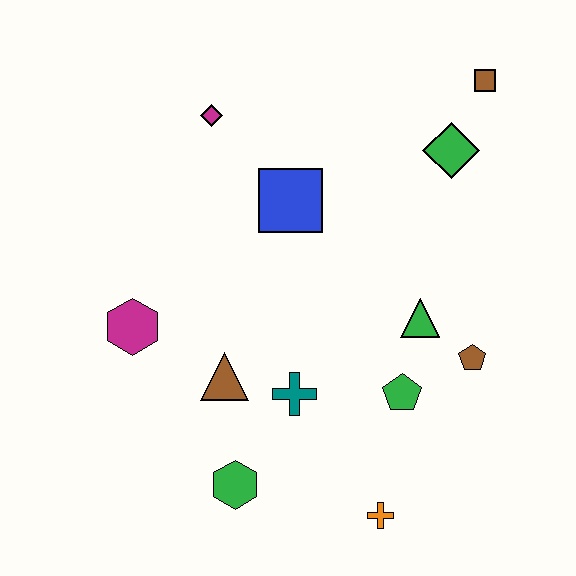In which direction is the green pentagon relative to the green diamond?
The green pentagon is below the green diamond.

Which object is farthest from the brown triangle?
The brown square is farthest from the brown triangle.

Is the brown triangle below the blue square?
Yes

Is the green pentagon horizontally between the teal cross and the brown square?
Yes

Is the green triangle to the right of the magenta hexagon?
Yes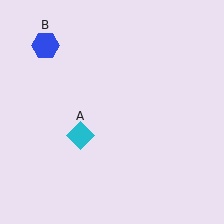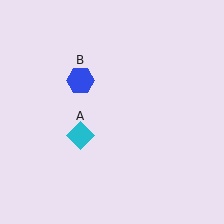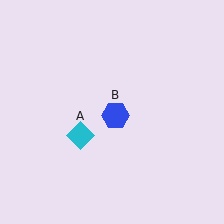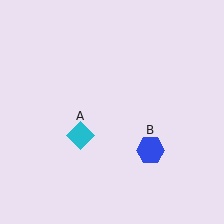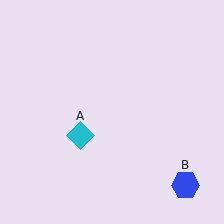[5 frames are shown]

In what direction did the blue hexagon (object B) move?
The blue hexagon (object B) moved down and to the right.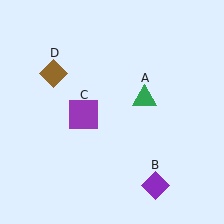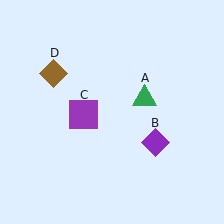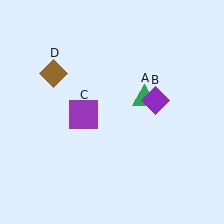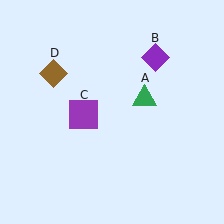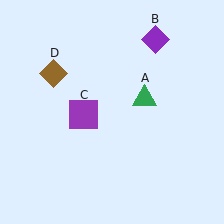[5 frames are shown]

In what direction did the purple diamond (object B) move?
The purple diamond (object B) moved up.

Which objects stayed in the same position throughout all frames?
Green triangle (object A) and purple square (object C) and brown diamond (object D) remained stationary.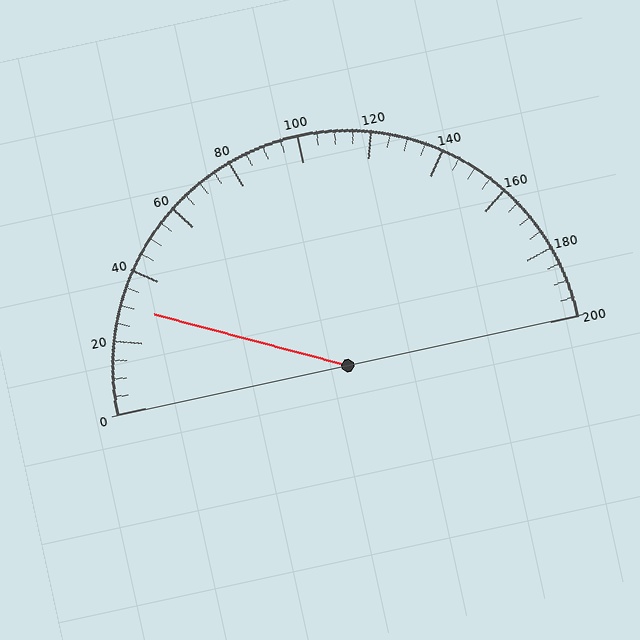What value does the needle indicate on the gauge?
The needle indicates approximately 30.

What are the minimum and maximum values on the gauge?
The gauge ranges from 0 to 200.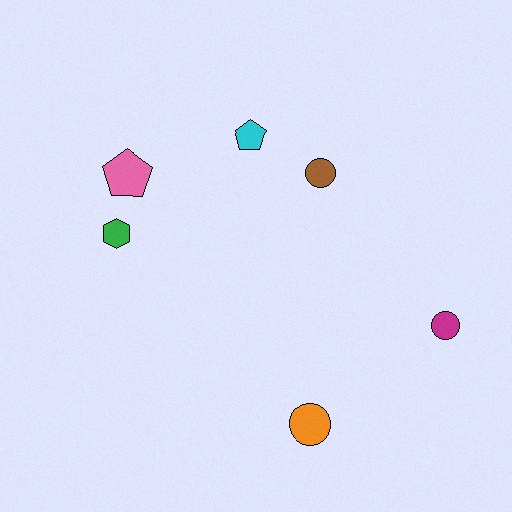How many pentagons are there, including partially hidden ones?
There are 2 pentagons.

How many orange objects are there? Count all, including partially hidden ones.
There is 1 orange object.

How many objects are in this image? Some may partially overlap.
There are 6 objects.